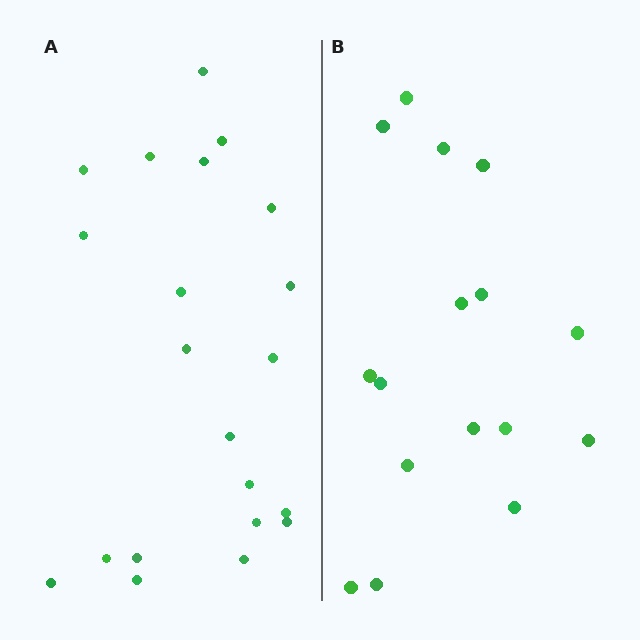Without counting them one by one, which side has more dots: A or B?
Region A (the left region) has more dots.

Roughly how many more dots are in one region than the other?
Region A has about 5 more dots than region B.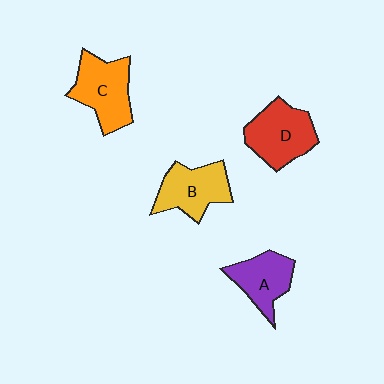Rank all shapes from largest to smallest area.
From largest to smallest: C (orange), D (red), B (yellow), A (purple).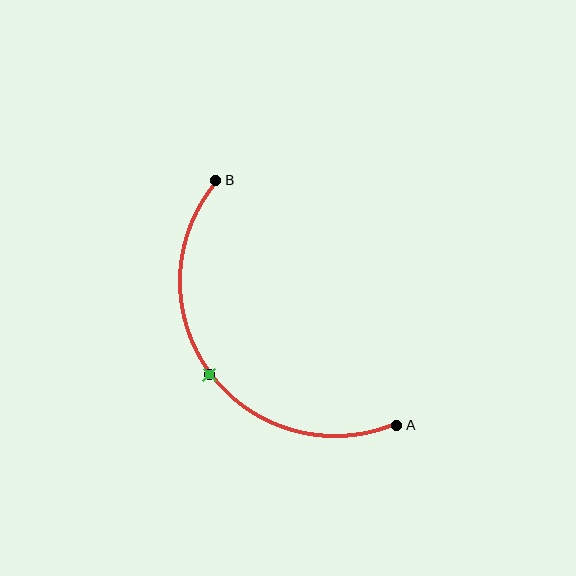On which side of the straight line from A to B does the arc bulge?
The arc bulges below and to the left of the straight line connecting A and B.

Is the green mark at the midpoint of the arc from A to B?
Yes. The green mark lies on the arc at equal arc-length from both A and B — it is the arc midpoint.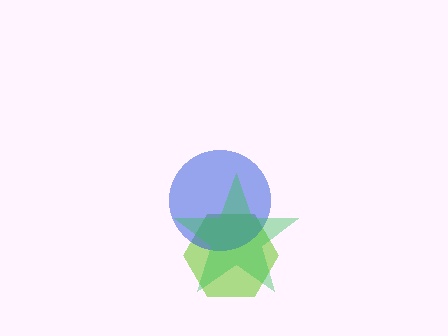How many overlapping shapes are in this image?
There are 3 overlapping shapes in the image.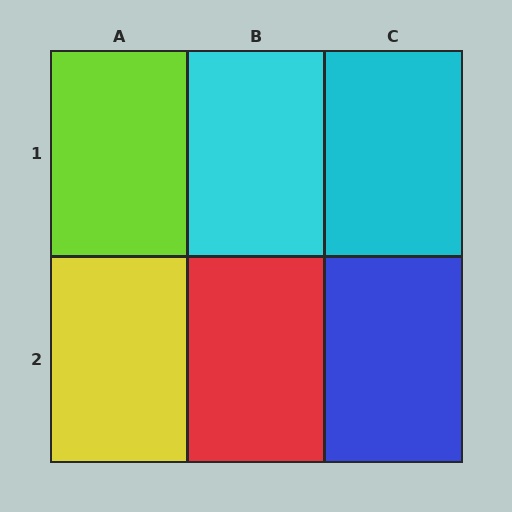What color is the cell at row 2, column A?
Yellow.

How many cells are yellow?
1 cell is yellow.